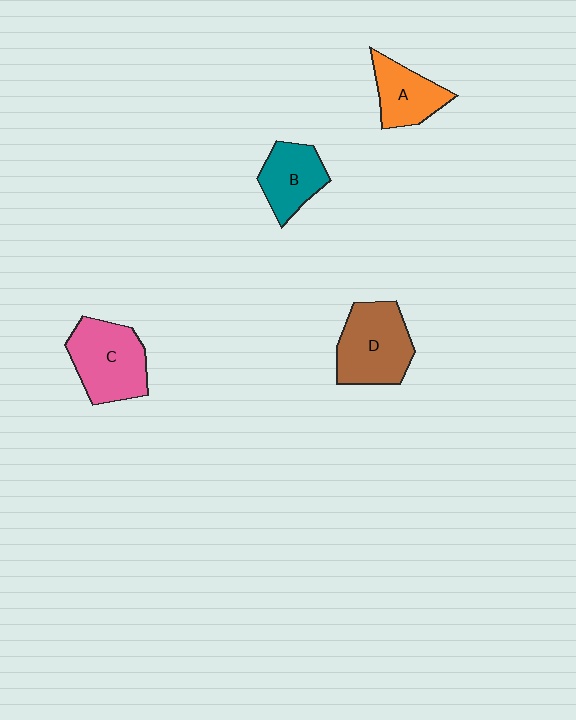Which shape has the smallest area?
Shape A (orange).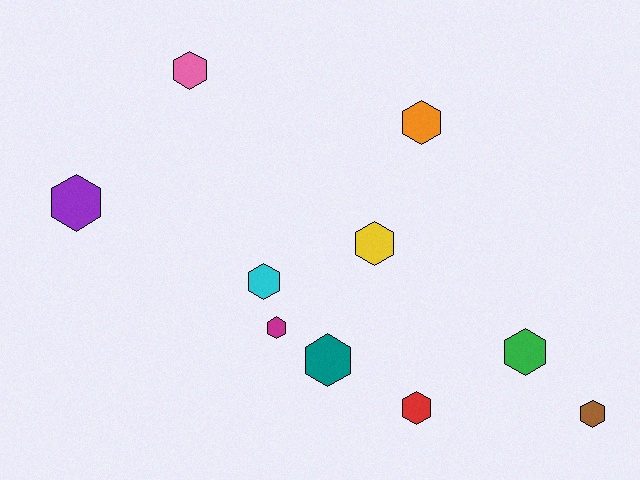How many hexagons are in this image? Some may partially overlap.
There are 10 hexagons.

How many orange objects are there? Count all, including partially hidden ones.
There is 1 orange object.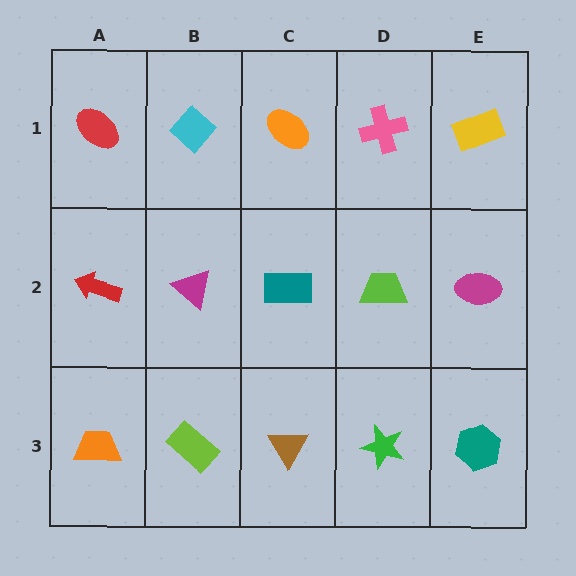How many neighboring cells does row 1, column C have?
3.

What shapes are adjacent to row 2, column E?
A yellow rectangle (row 1, column E), a teal hexagon (row 3, column E), a lime trapezoid (row 2, column D).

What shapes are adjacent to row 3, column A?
A red arrow (row 2, column A), a lime rectangle (row 3, column B).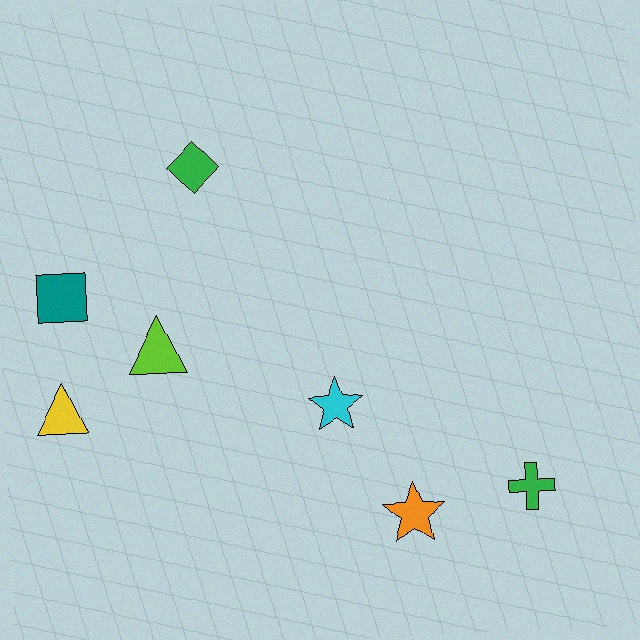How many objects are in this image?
There are 7 objects.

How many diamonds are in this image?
There is 1 diamond.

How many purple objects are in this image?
There are no purple objects.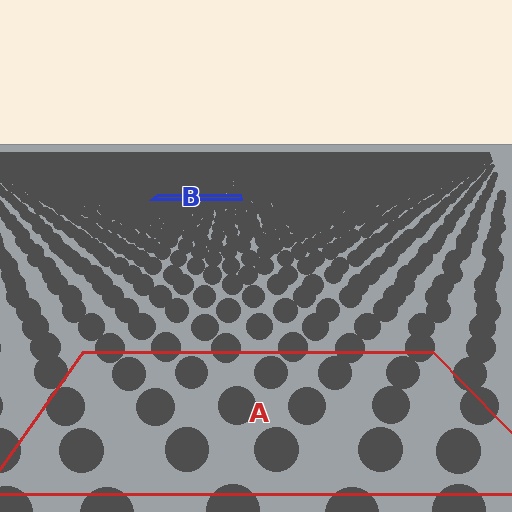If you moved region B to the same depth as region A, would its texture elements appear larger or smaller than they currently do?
They would appear larger. At a closer depth, the same texture elements are projected at a bigger on-screen size.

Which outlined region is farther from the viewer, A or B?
Region B is farther from the viewer — the texture elements inside it appear smaller and more densely packed.